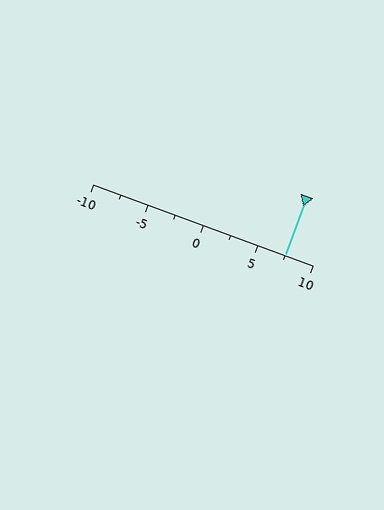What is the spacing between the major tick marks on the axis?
The major ticks are spaced 5 apart.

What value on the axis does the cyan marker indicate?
The marker indicates approximately 7.5.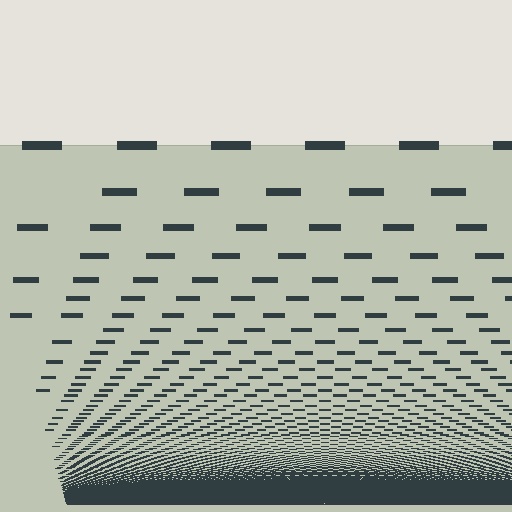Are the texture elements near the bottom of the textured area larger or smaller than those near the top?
Smaller. The gradient is inverted — elements near the bottom are smaller and denser.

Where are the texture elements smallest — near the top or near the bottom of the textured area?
Near the bottom.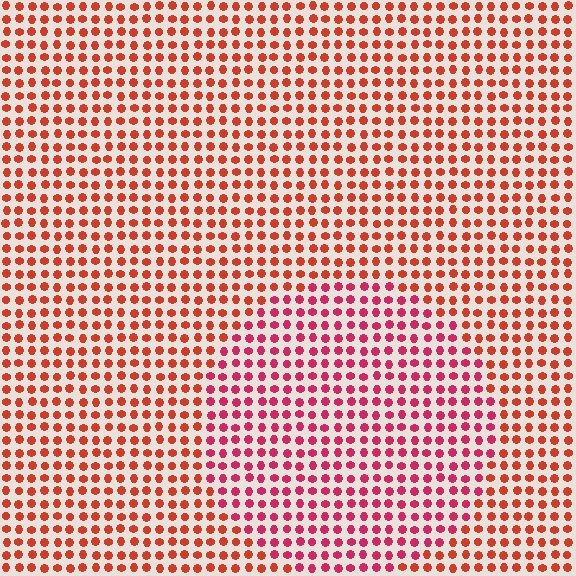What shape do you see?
I see a circle.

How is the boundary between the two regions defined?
The boundary is defined purely by a slight shift in hue (about 28 degrees). Spacing, size, and orientation are identical on both sides.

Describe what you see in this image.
The image is filled with small red elements in a uniform arrangement. A circle-shaped region is visible where the elements are tinted to a slightly different hue, forming a subtle color boundary.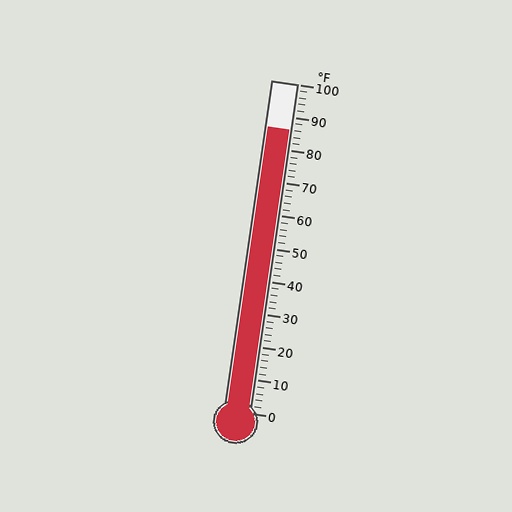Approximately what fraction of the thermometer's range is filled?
The thermometer is filled to approximately 85% of its range.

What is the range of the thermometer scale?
The thermometer scale ranges from 0°F to 100°F.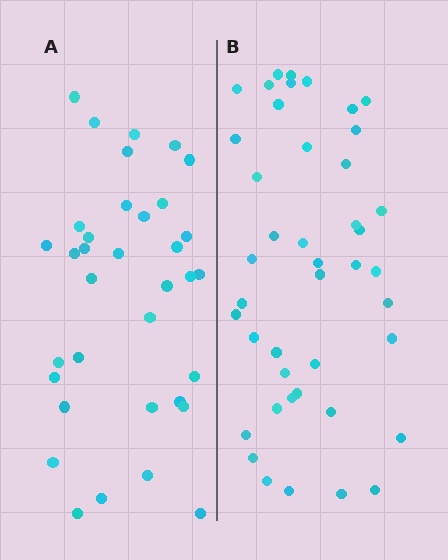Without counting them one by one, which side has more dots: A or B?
Region B (the right region) has more dots.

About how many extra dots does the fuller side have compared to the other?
Region B has roughly 8 or so more dots than region A.